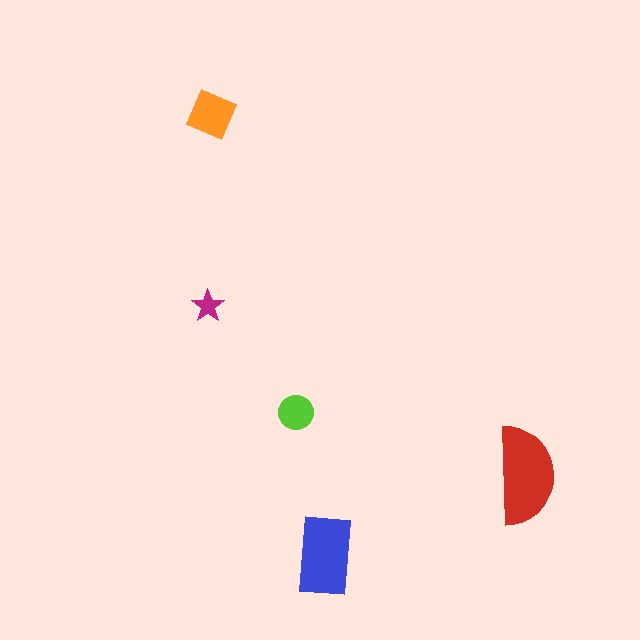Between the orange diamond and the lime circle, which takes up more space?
The orange diamond.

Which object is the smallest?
The magenta star.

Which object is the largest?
The red semicircle.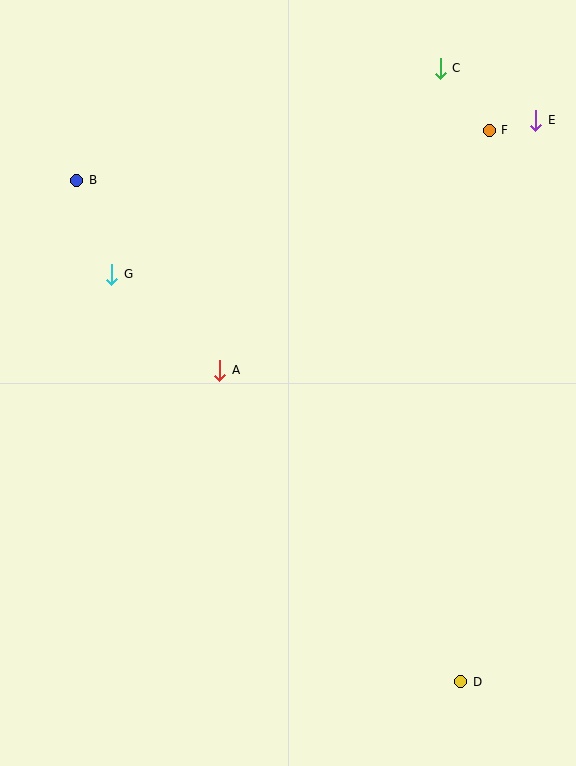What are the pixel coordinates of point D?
Point D is at (461, 682).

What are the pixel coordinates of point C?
Point C is at (440, 68).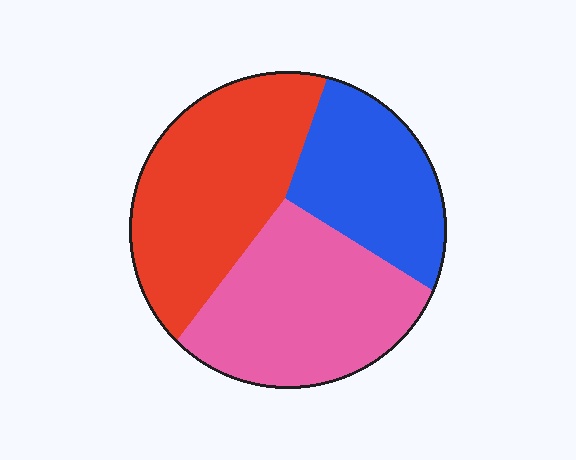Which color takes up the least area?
Blue, at roughly 25%.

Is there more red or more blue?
Red.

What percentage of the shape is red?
Red covers about 40% of the shape.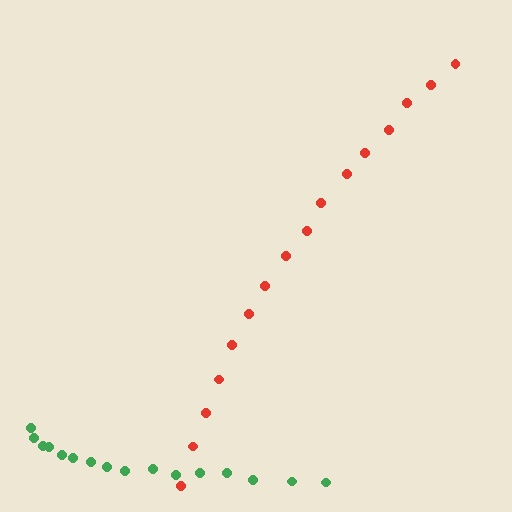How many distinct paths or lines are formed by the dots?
There are 2 distinct paths.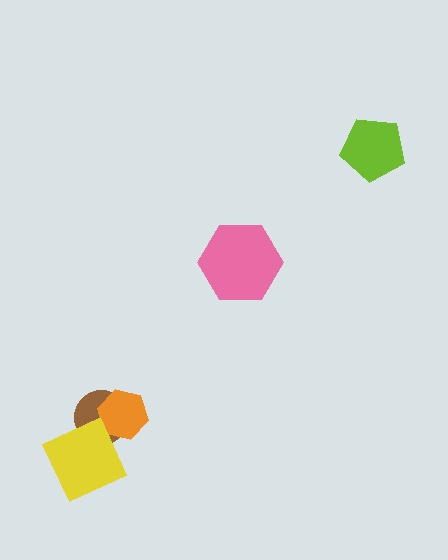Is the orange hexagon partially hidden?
Yes, it is partially covered by another shape.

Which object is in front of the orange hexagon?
The yellow diamond is in front of the orange hexagon.